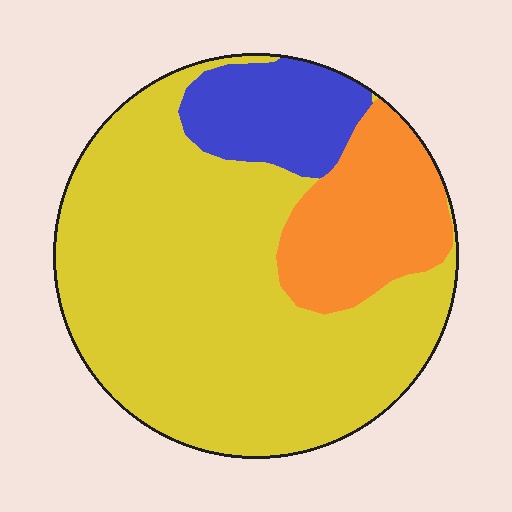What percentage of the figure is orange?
Orange takes up about one fifth (1/5) of the figure.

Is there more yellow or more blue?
Yellow.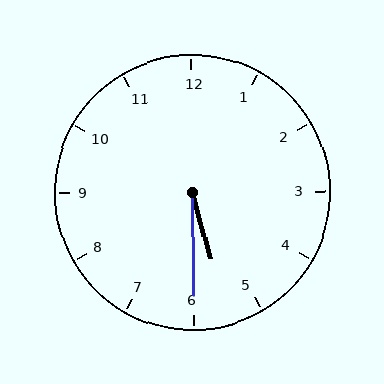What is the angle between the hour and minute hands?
Approximately 15 degrees.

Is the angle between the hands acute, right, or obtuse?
It is acute.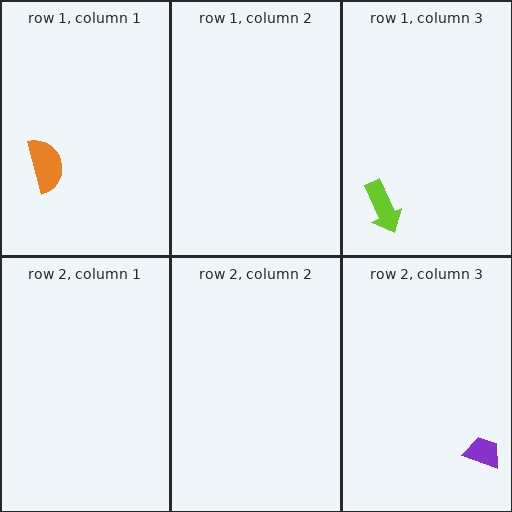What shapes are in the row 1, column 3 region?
The lime arrow.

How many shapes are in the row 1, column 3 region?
1.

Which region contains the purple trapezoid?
The row 2, column 3 region.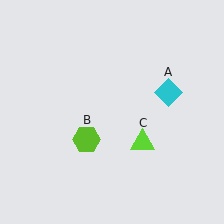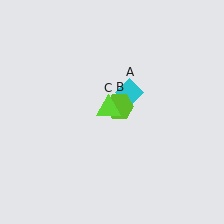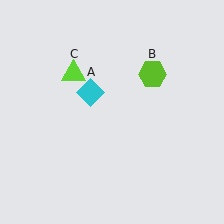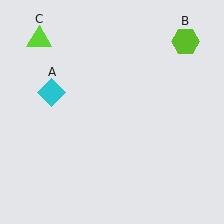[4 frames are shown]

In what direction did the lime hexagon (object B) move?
The lime hexagon (object B) moved up and to the right.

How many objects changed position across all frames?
3 objects changed position: cyan diamond (object A), lime hexagon (object B), lime triangle (object C).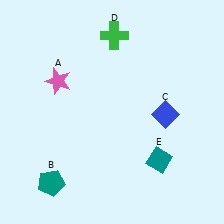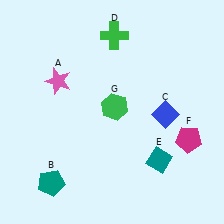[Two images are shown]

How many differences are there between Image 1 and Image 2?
There are 2 differences between the two images.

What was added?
A magenta pentagon (F), a green hexagon (G) were added in Image 2.